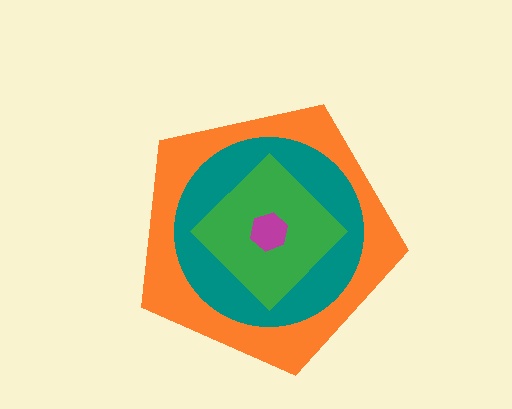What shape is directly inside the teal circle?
The green diamond.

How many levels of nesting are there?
4.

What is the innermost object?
The magenta hexagon.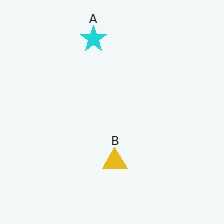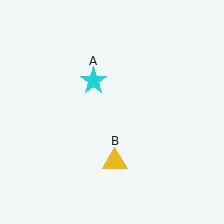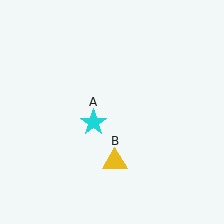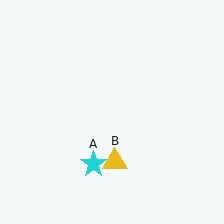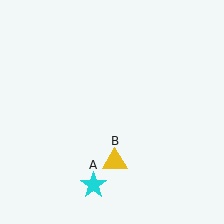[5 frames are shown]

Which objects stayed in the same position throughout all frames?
Yellow triangle (object B) remained stationary.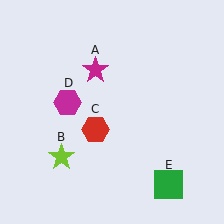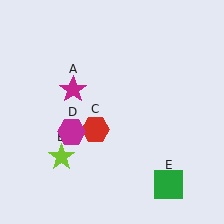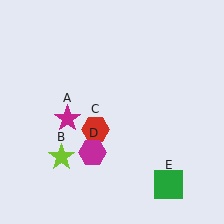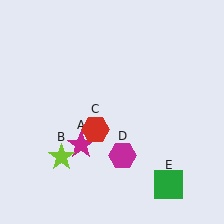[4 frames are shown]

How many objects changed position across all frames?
2 objects changed position: magenta star (object A), magenta hexagon (object D).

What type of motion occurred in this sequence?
The magenta star (object A), magenta hexagon (object D) rotated counterclockwise around the center of the scene.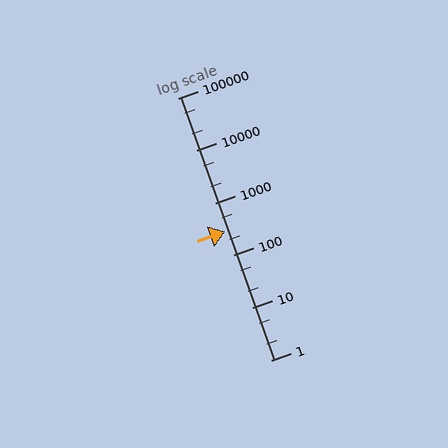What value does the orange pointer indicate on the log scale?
The pointer indicates approximately 280.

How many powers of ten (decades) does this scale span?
The scale spans 5 decades, from 1 to 100000.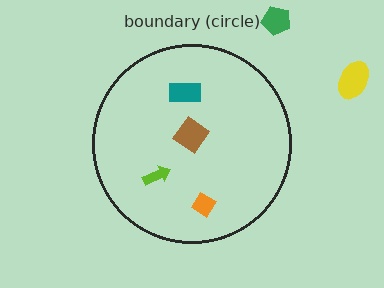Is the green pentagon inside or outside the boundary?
Outside.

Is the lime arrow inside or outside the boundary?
Inside.